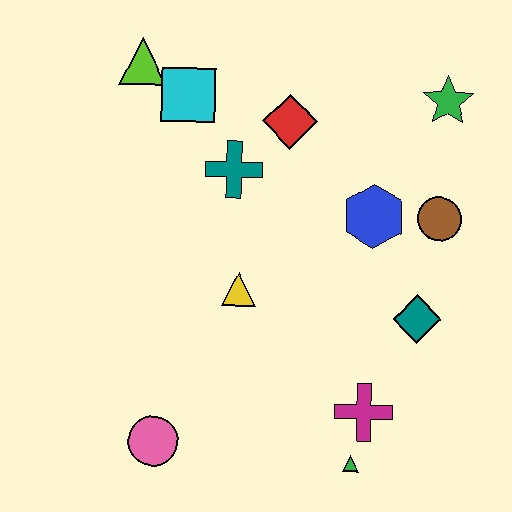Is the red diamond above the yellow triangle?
Yes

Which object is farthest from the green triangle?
The lime triangle is farthest from the green triangle.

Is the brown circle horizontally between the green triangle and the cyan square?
No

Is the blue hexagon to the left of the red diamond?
No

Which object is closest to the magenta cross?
The green triangle is closest to the magenta cross.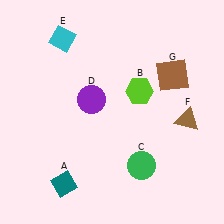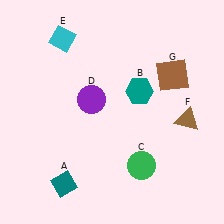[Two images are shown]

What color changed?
The hexagon (B) changed from lime in Image 1 to teal in Image 2.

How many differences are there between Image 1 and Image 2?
There is 1 difference between the two images.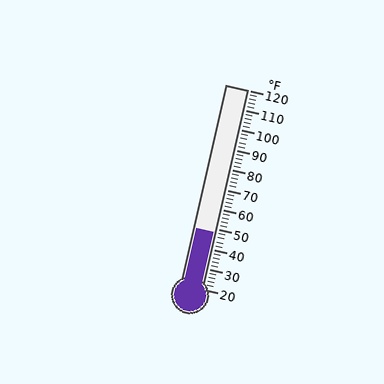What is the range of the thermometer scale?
The thermometer scale ranges from 20°F to 120°F.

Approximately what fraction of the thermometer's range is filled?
The thermometer is filled to approximately 30% of its range.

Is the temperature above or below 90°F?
The temperature is below 90°F.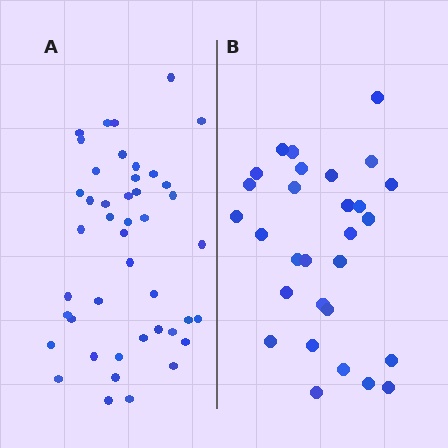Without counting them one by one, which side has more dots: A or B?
Region A (the left region) has more dots.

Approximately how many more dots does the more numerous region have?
Region A has approximately 15 more dots than region B.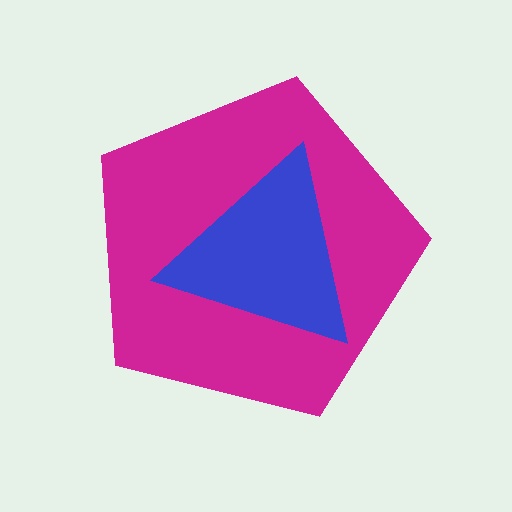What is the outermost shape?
The magenta pentagon.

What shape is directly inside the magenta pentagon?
The blue triangle.